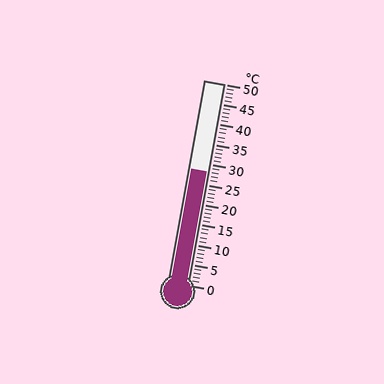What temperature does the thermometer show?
The thermometer shows approximately 28°C.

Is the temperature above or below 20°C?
The temperature is above 20°C.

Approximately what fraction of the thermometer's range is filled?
The thermometer is filled to approximately 55% of its range.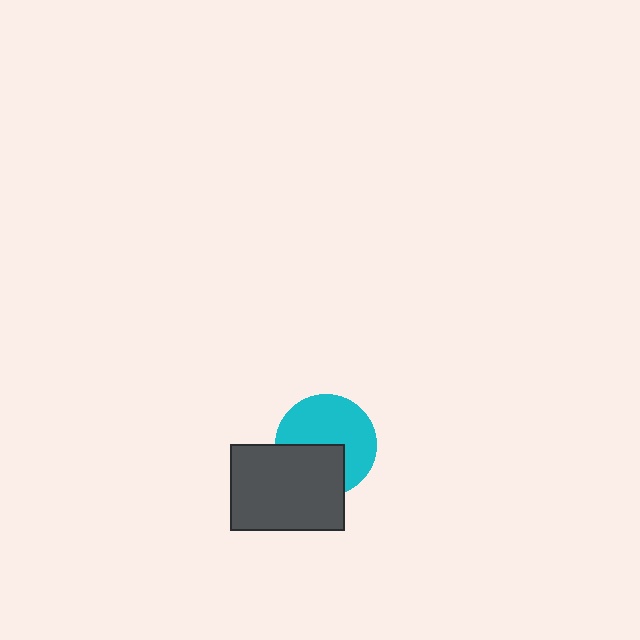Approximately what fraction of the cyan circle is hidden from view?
Roughly 38% of the cyan circle is hidden behind the dark gray rectangle.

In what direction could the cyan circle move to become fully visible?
The cyan circle could move up. That would shift it out from behind the dark gray rectangle entirely.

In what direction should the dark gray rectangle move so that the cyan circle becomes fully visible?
The dark gray rectangle should move down. That is the shortest direction to clear the overlap and leave the cyan circle fully visible.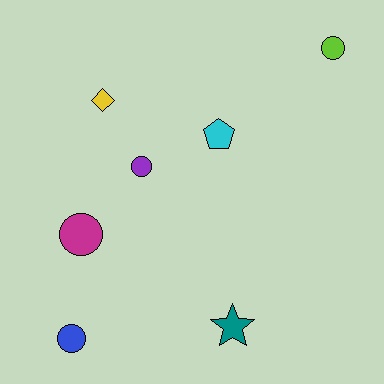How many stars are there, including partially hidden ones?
There is 1 star.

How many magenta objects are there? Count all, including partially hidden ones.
There is 1 magenta object.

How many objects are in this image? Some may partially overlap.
There are 7 objects.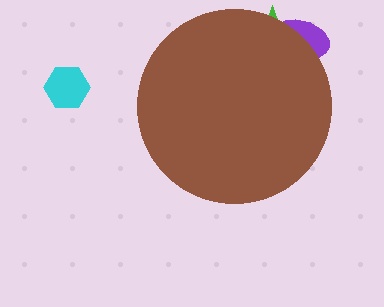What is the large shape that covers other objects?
A brown circle.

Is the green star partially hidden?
Yes, the green star is partially hidden behind the brown circle.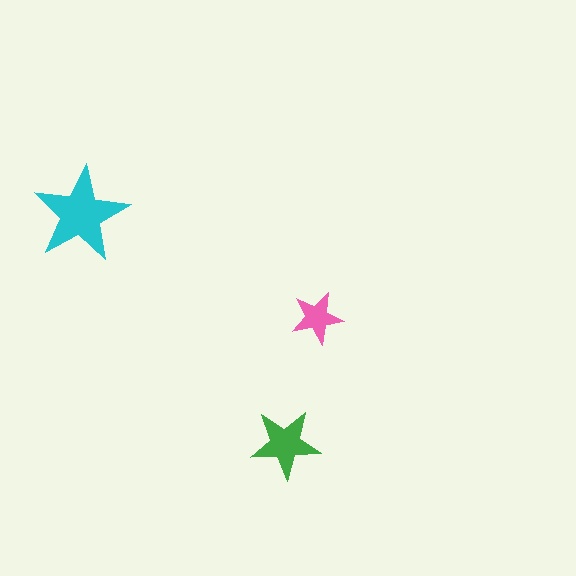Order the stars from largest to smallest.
the cyan one, the green one, the pink one.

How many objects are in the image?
There are 3 objects in the image.